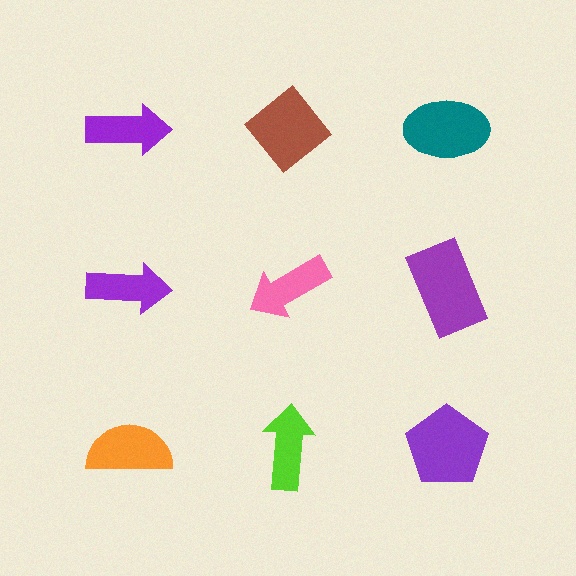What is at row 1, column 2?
A brown diamond.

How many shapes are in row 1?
3 shapes.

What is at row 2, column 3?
A purple rectangle.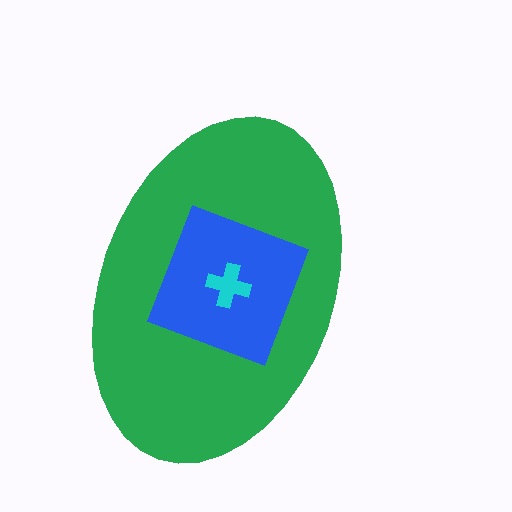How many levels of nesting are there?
3.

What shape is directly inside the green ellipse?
The blue diamond.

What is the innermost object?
The cyan cross.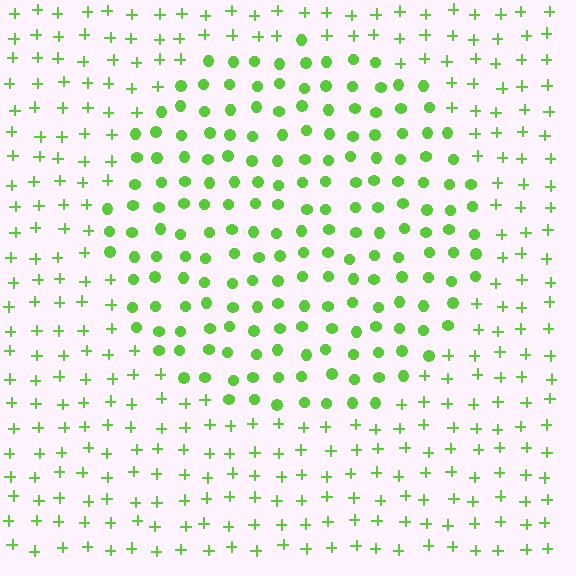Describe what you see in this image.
The image is filled with small lime elements arranged in a uniform grid. A circle-shaped region contains circles, while the surrounding area contains plus signs. The boundary is defined purely by the change in element shape.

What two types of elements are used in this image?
The image uses circles inside the circle region and plus signs outside it.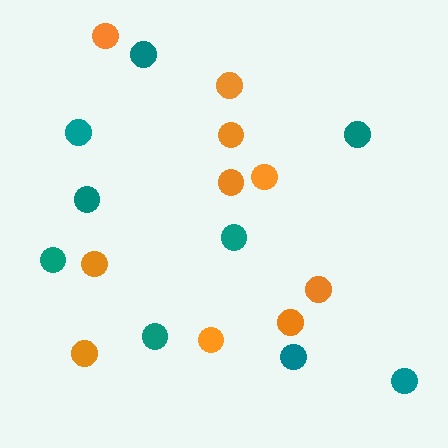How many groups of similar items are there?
There are 2 groups: one group of orange circles (10) and one group of teal circles (9).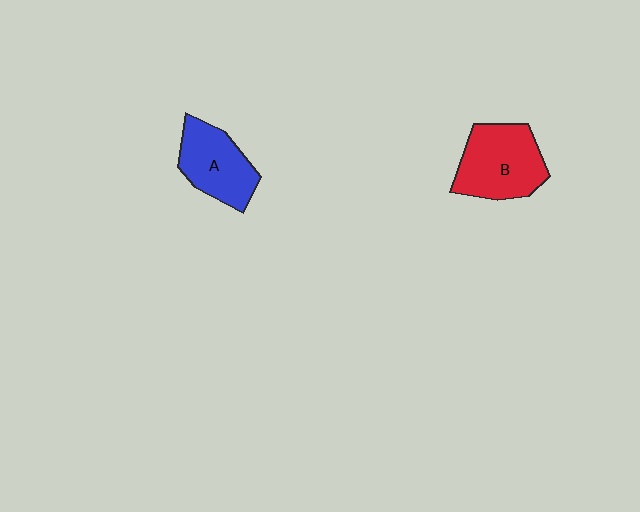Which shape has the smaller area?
Shape A (blue).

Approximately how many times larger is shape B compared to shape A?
Approximately 1.2 times.